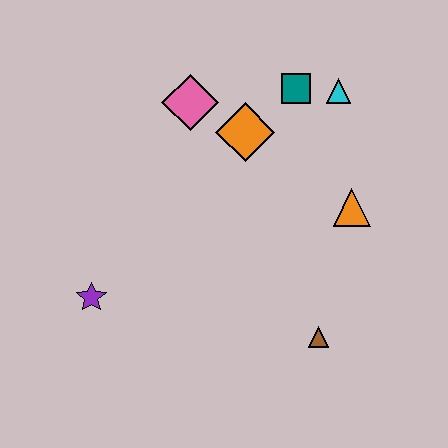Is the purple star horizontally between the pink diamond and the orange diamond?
No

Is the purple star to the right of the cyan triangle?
No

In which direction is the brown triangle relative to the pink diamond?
The brown triangle is below the pink diamond.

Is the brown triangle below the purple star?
Yes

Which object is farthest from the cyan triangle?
The purple star is farthest from the cyan triangle.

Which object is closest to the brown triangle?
The orange triangle is closest to the brown triangle.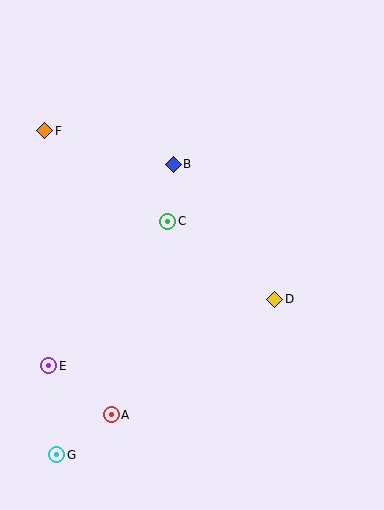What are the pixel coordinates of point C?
Point C is at (168, 221).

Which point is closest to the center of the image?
Point C at (168, 221) is closest to the center.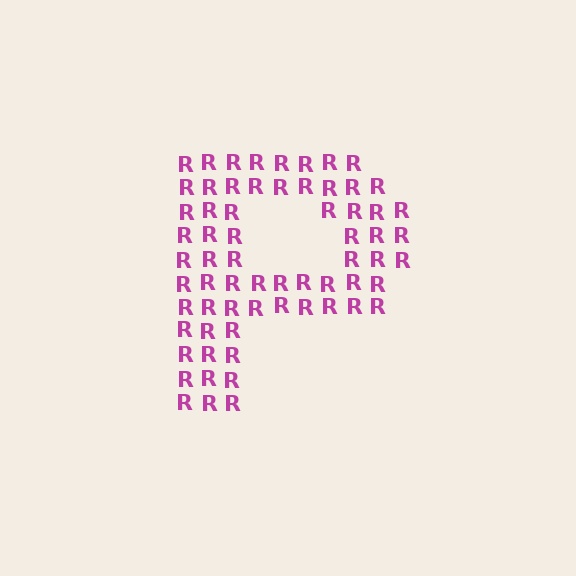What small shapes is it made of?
It is made of small letter R's.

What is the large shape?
The large shape is the letter P.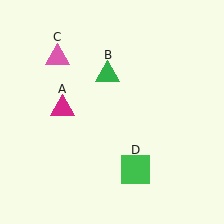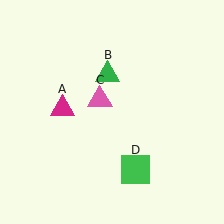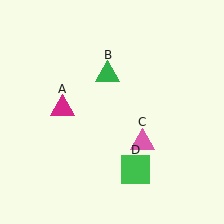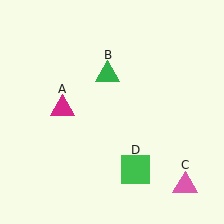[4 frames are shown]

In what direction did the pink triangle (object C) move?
The pink triangle (object C) moved down and to the right.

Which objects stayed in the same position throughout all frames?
Magenta triangle (object A) and green triangle (object B) and green square (object D) remained stationary.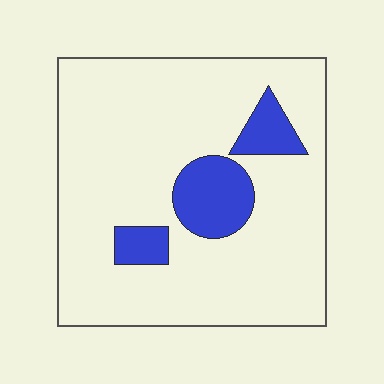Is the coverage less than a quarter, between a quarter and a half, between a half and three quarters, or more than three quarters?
Less than a quarter.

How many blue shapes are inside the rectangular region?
3.